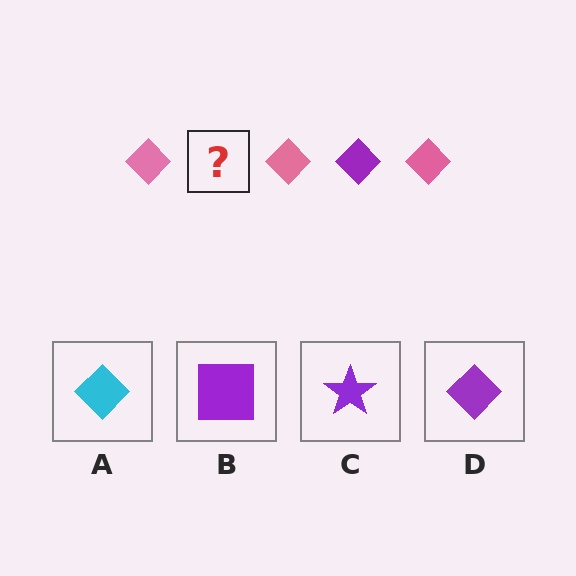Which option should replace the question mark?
Option D.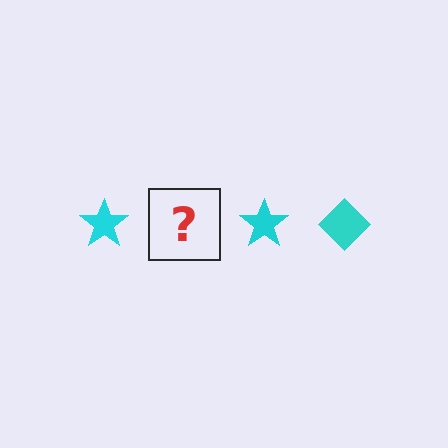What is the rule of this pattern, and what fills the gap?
The rule is that the pattern cycles through star, diamond shapes in cyan. The gap should be filled with a cyan diamond.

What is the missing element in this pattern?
The missing element is a cyan diamond.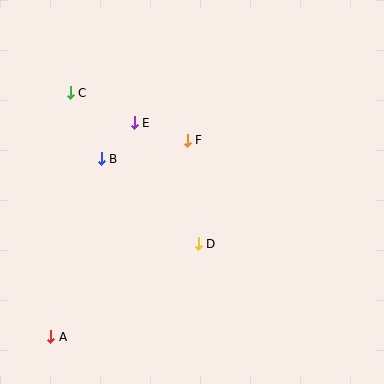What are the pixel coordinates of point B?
Point B is at (101, 159).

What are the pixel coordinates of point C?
Point C is at (70, 93).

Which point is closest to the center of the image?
Point F at (187, 140) is closest to the center.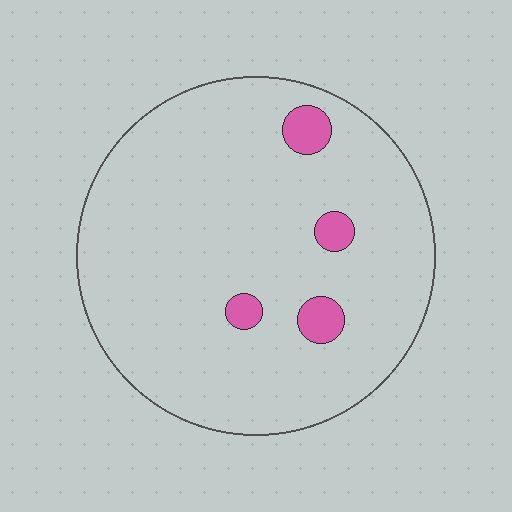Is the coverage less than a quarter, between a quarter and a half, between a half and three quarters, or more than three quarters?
Less than a quarter.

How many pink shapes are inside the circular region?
4.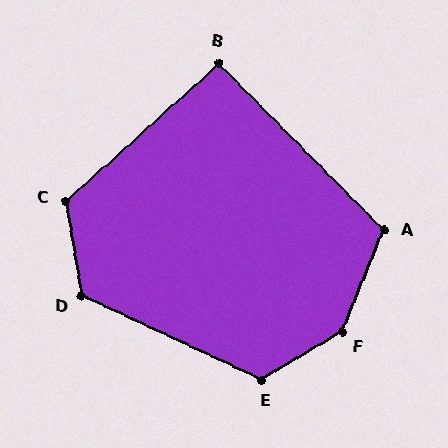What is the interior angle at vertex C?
Approximately 123 degrees (obtuse).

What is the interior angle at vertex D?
Approximately 124 degrees (obtuse).